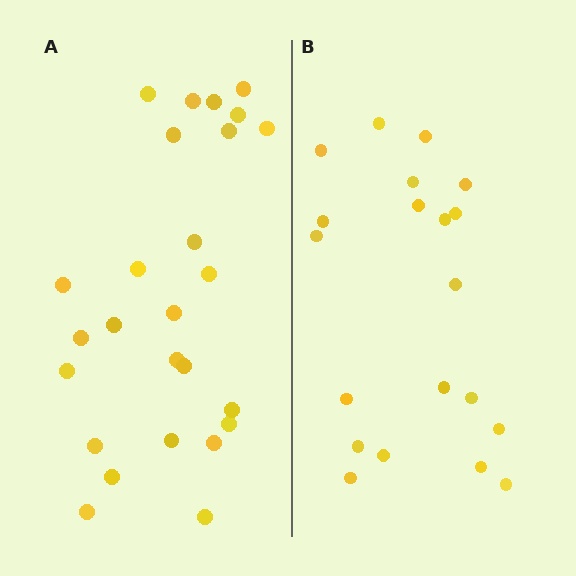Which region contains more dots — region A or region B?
Region A (the left region) has more dots.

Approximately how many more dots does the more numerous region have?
Region A has about 6 more dots than region B.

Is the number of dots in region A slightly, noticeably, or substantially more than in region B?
Region A has noticeably more, but not dramatically so. The ratio is roughly 1.3 to 1.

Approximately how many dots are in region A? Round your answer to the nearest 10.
About 30 dots. (The exact count is 26, which rounds to 30.)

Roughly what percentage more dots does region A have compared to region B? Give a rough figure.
About 30% more.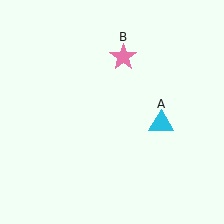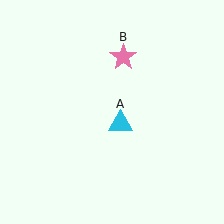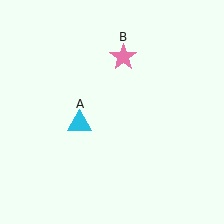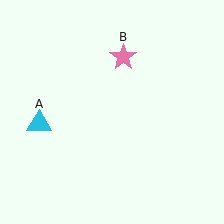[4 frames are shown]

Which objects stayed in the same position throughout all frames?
Pink star (object B) remained stationary.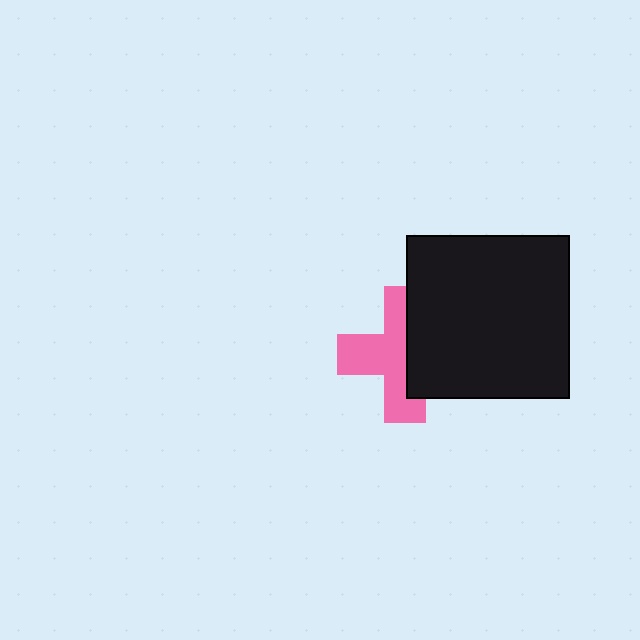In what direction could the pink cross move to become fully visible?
The pink cross could move left. That would shift it out from behind the black square entirely.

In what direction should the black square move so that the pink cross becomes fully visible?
The black square should move right. That is the shortest direction to clear the overlap and leave the pink cross fully visible.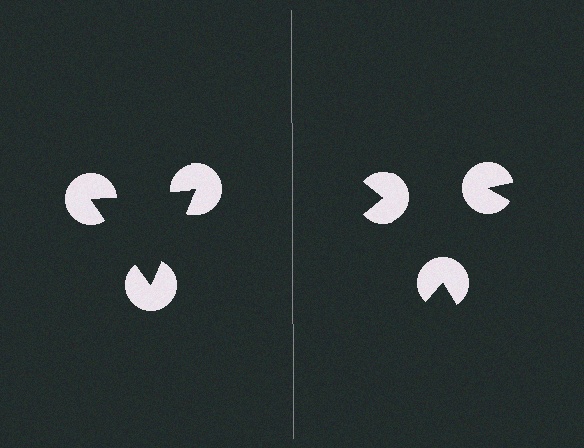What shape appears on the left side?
An illusory triangle.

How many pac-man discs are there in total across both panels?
6 — 3 on each side.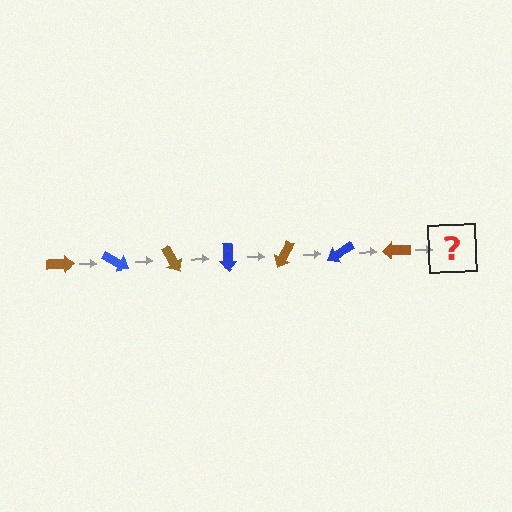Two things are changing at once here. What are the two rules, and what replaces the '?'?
The two rules are that it rotates 30 degrees each step and the color cycles through brown and blue. The '?' should be a blue arrow, rotated 210 degrees from the start.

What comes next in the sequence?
The next element should be a blue arrow, rotated 210 degrees from the start.